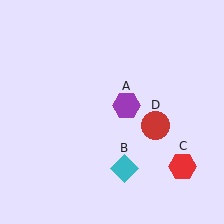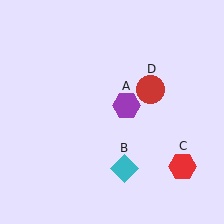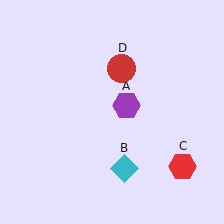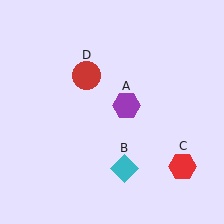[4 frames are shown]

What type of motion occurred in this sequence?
The red circle (object D) rotated counterclockwise around the center of the scene.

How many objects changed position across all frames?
1 object changed position: red circle (object D).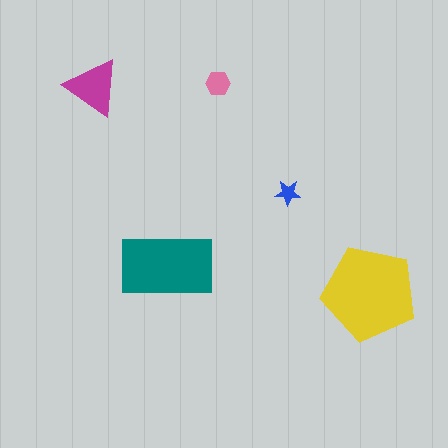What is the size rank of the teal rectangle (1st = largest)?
2nd.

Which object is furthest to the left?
The magenta triangle is leftmost.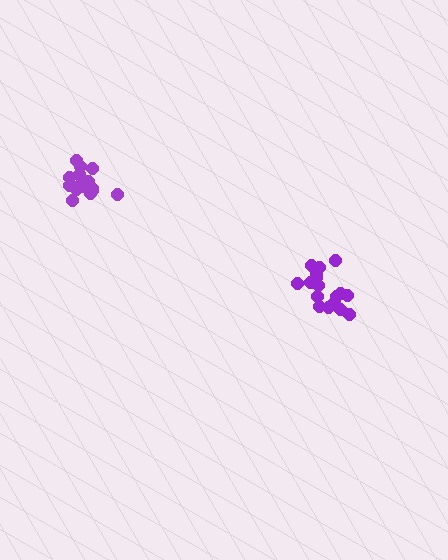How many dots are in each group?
Group 1: 17 dots, Group 2: 18 dots (35 total).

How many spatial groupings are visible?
There are 2 spatial groupings.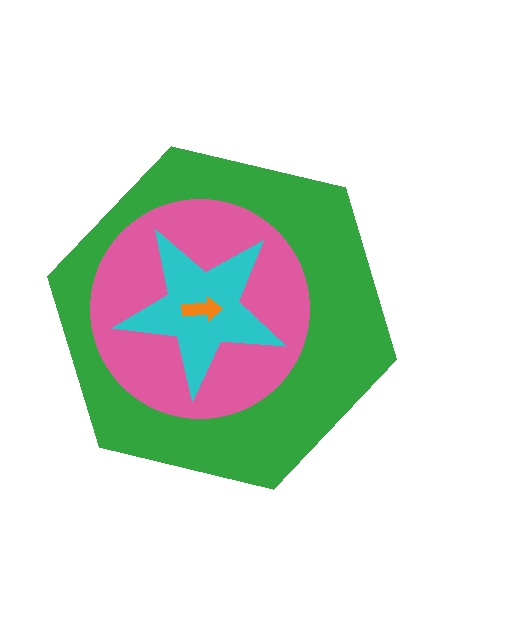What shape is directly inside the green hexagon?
The pink circle.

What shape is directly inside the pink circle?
The cyan star.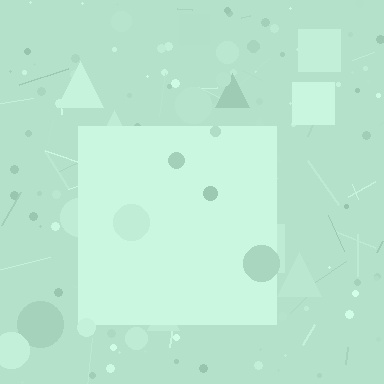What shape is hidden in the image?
A square is hidden in the image.